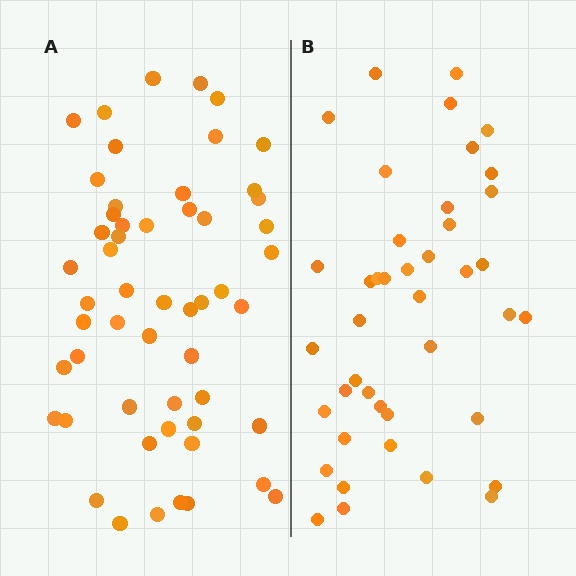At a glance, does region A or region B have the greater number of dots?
Region A (the left region) has more dots.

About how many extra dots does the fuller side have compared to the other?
Region A has roughly 12 or so more dots than region B.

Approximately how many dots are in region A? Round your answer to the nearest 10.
About 50 dots. (The exact count is 54, which rounds to 50.)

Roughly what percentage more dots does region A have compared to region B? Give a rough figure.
About 30% more.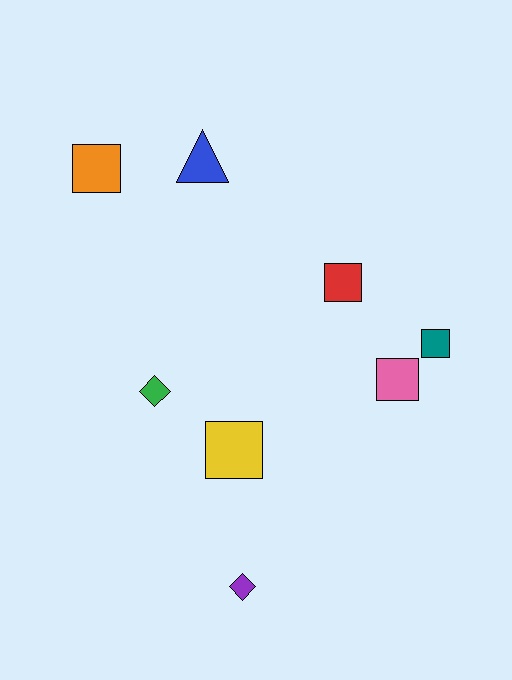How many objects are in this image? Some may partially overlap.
There are 8 objects.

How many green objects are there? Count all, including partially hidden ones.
There is 1 green object.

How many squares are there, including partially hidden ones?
There are 5 squares.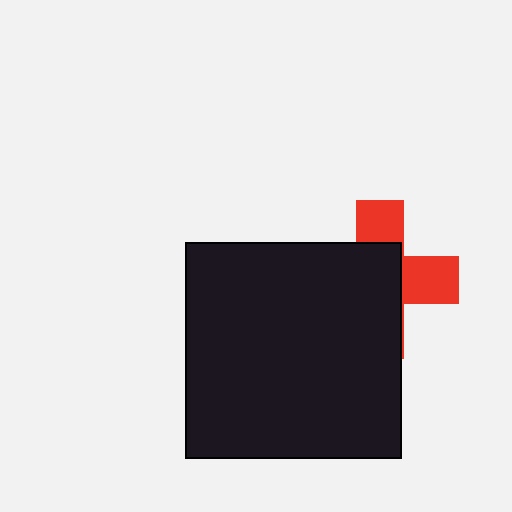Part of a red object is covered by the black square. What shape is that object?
It is a cross.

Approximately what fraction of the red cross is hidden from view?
Roughly 62% of the red cross is hidden behind the black square.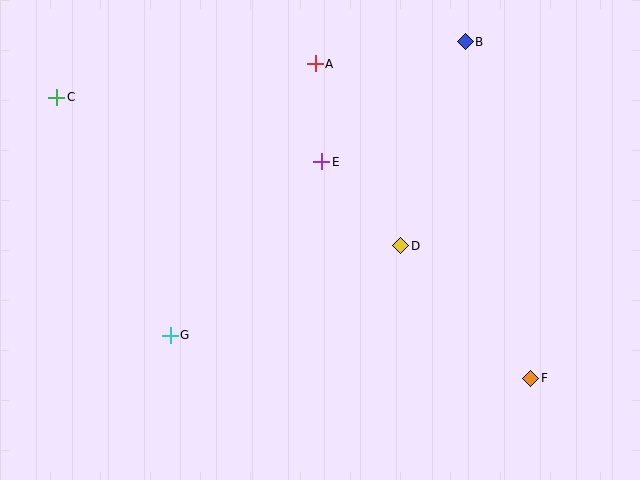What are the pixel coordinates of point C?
Point C is at (57, 97).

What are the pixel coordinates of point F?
Point F is at (531, 378).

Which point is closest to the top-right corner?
Point B is closest to the top-right corner.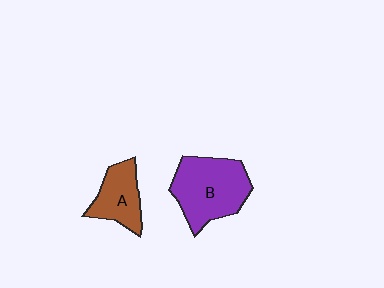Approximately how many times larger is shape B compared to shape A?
Approximately 1.7 times.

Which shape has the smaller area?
Shape A (brown).